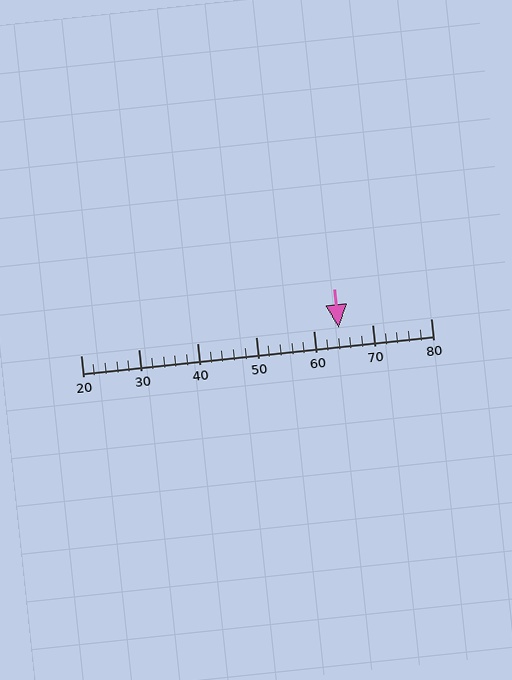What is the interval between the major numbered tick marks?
The major tick marks are spaced 10 units apart.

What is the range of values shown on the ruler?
The ruler shows values from 20 to 80.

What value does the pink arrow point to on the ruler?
The pink arrow points to approximately 64.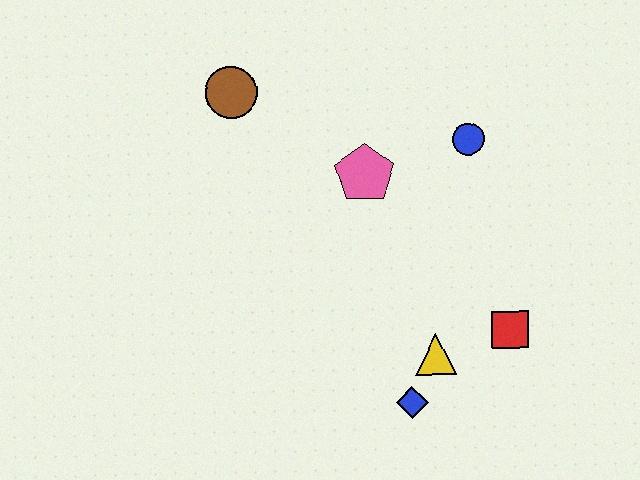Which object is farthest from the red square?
The brown circle is farthest from the red square.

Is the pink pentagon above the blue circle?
No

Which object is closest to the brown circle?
The pink pentagon is closest to the brown circle.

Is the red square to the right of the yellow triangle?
Yes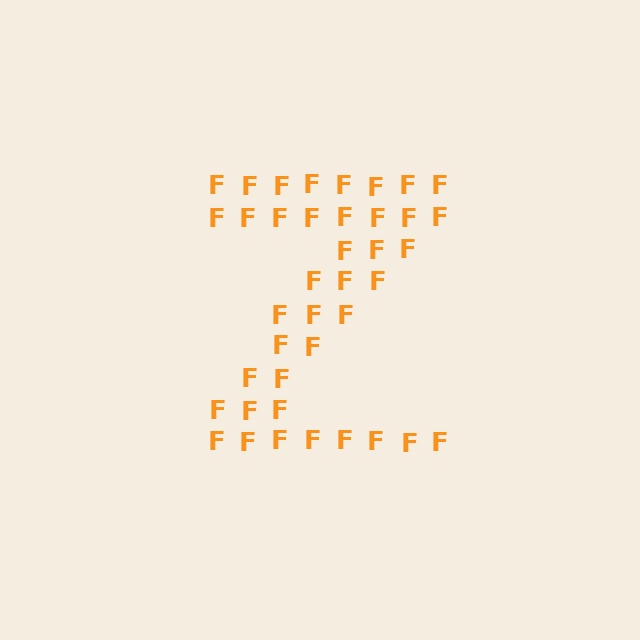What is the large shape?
The large shape is the letter Z.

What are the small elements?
The small elements are letter F's.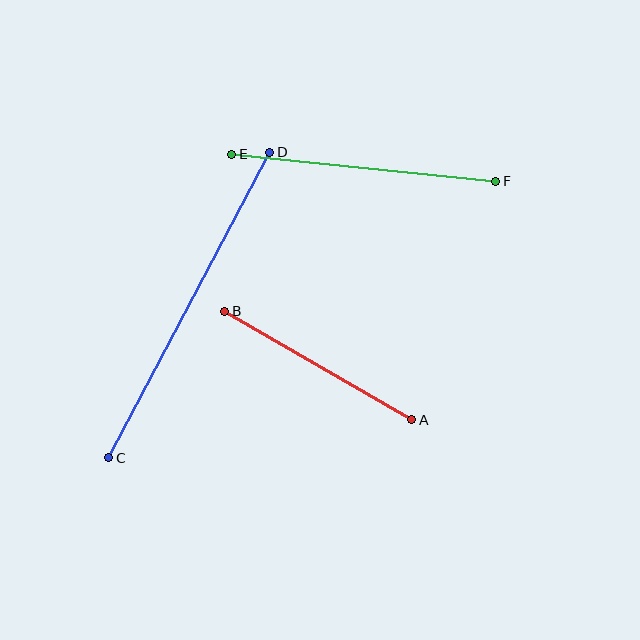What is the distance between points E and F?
The distance is approximately 265 pixels.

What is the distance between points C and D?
The distance is approximately 345 pixels.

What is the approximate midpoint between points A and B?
The midpoint is at approximately (318, 365) pixels.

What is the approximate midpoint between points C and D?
The midpoint is at approximately (189, 305) pixels.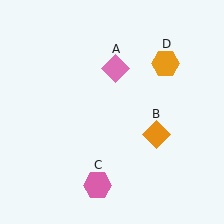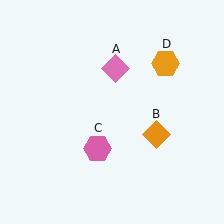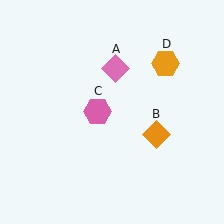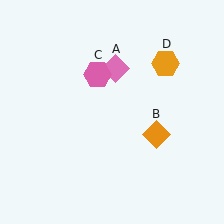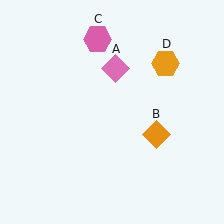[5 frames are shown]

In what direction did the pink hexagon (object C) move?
The pink hexagon (object C) moved up.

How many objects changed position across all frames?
1 object changed position: pink hexagon (object C).